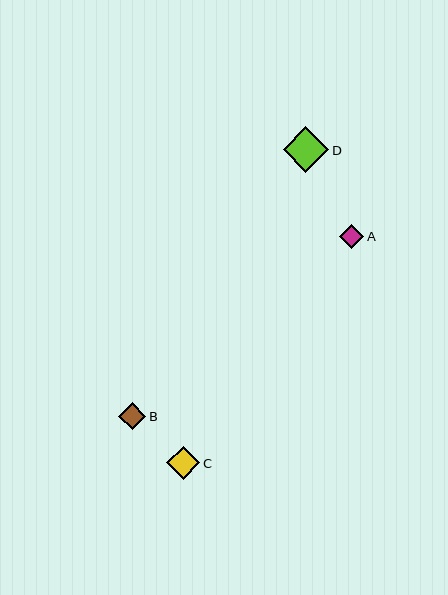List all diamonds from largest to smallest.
From largest to smallest: D, C, B, A.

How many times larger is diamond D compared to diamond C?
Diamond D is approximately 1.4 times the size of diamond C.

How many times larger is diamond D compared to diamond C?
Diamond D is approximately 1.4 times the size of diamond C.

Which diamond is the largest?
Diamond D is the largest with a size of approximately 45 pixels.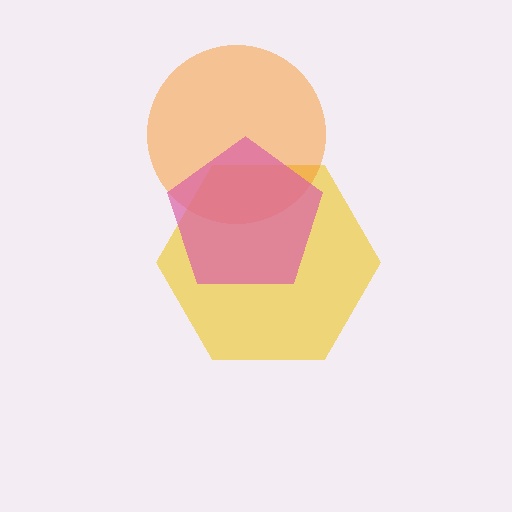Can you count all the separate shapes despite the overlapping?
Yes, there are 3 separate shapes.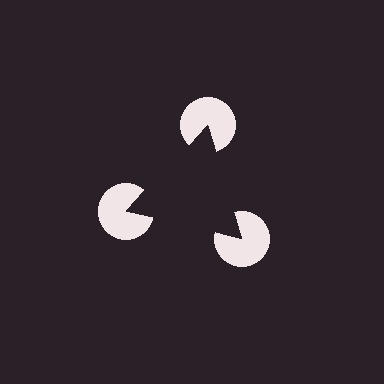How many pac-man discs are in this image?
There are 3 — one at each vertex of the illusory triangle.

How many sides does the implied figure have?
3 sides.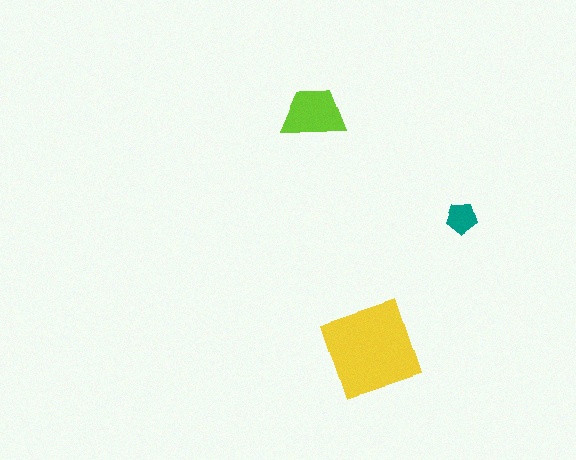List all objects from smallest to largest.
The teal pentagon, the lime trapezoid, the yellow diamond.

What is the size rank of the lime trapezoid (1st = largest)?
2nd.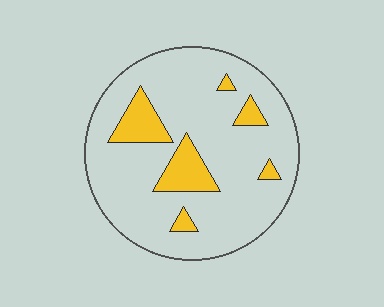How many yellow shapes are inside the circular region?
6.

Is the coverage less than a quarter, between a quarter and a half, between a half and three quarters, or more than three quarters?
Less than a quarter.